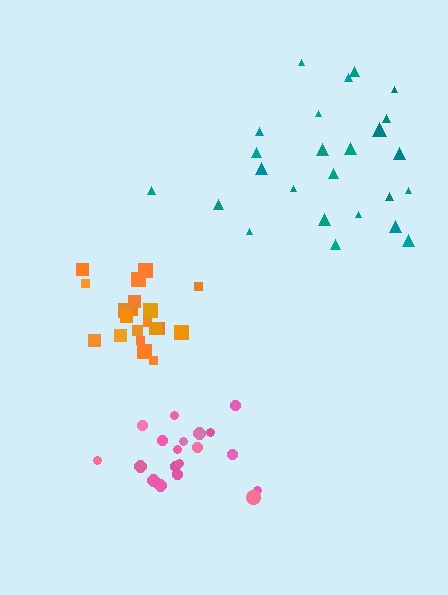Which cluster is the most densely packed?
Orange.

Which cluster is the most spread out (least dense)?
Teal.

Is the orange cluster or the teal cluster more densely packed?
Orange.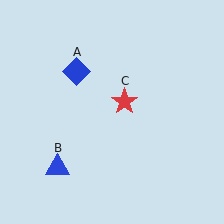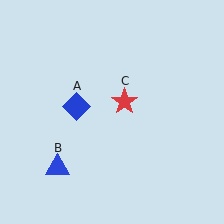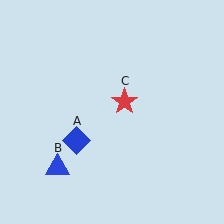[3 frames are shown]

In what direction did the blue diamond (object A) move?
The blue diamond (object A) moved down.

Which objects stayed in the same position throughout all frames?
Blue triangle (object B) and red star (object C) remained stationary.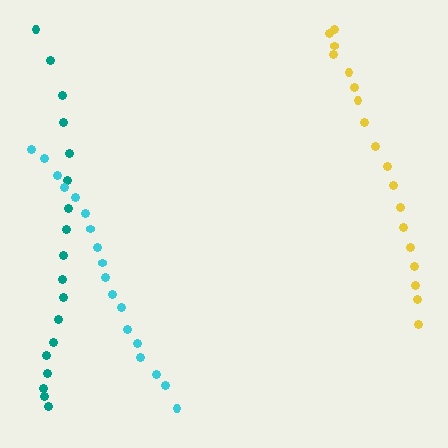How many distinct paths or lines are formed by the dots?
There are 3 distinct paths.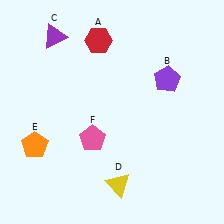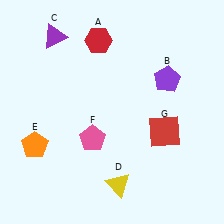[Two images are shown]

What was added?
A red square (G) was added in Image 2.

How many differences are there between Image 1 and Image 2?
There is 1 difference between the two images.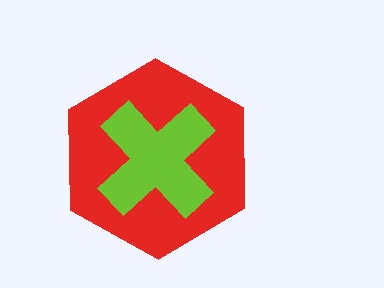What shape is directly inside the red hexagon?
The lime cross.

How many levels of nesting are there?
2.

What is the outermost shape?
The red hexagon.